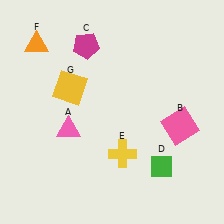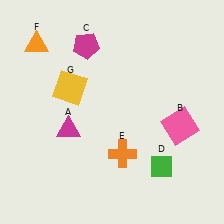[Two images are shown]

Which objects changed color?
A changed from pink to magenta. E changed from yellow to orange.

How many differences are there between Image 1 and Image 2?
There are 2 differences between the two images.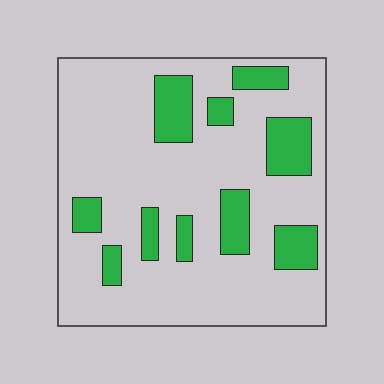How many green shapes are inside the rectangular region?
10.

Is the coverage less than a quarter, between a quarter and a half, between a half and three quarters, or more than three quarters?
Less than a quarter.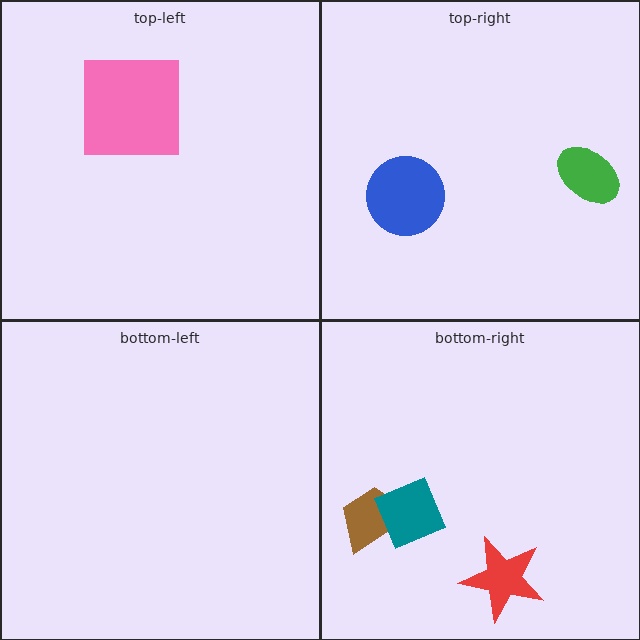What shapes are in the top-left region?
The pink square.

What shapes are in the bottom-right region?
The brown trapezoid, the teal diamond, the red star.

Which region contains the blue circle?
The top-right region.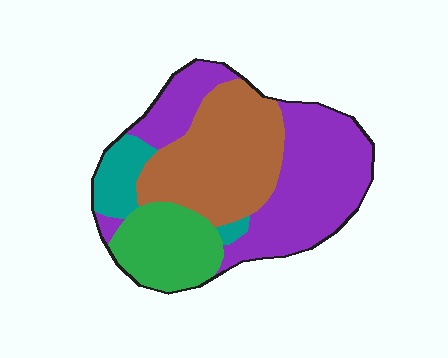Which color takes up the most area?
Purple, at roughly 40%.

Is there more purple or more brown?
Purple.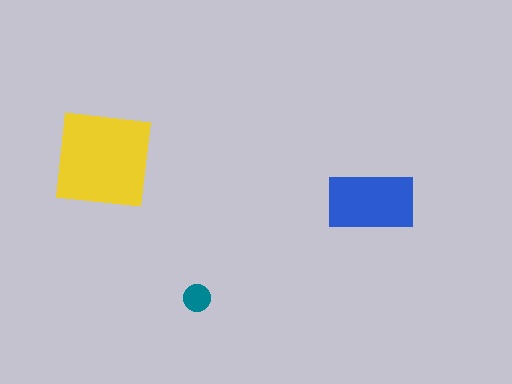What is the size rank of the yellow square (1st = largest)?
1st.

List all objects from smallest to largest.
The teal circle, the blue rectangle, the yellow square.